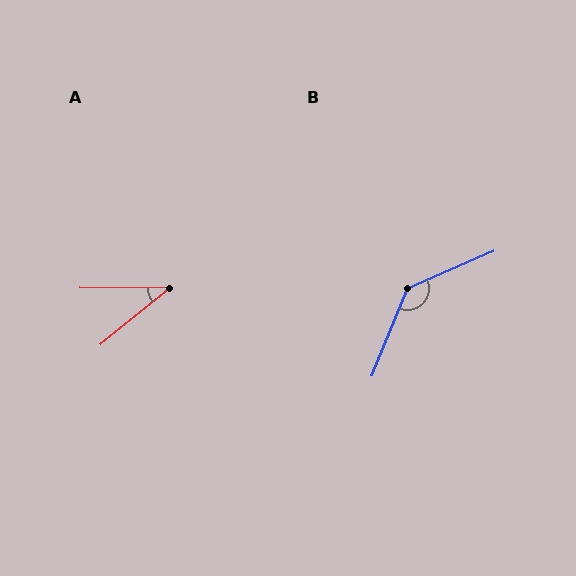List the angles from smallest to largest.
A (40°), B (136°).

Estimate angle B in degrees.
Approximately 136 degrees.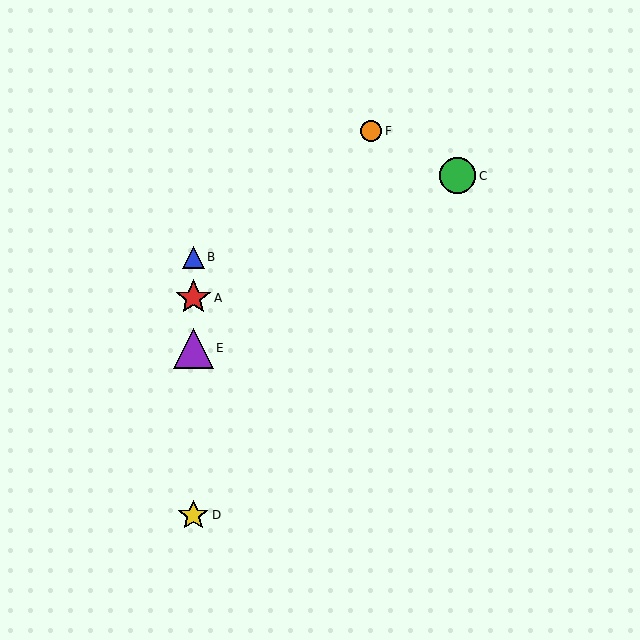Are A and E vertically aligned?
Yes, both are at x≈193.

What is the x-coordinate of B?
Object B is at x≈193.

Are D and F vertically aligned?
No, D is at x≈193 and F is at x≈371.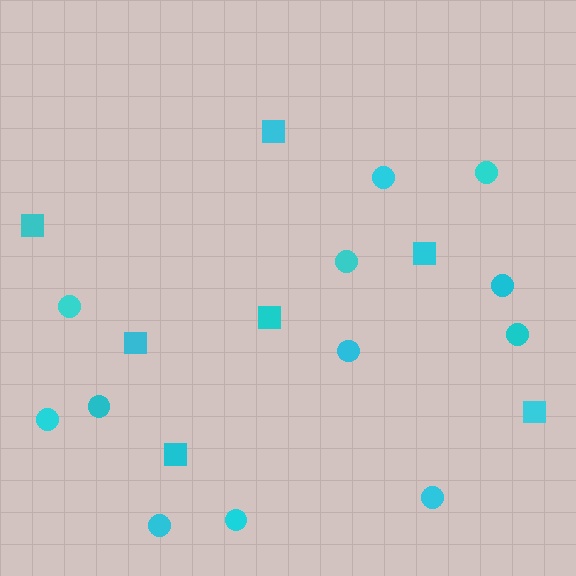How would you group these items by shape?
There are 2 groups: one group of squares (7) and one group of circles (12).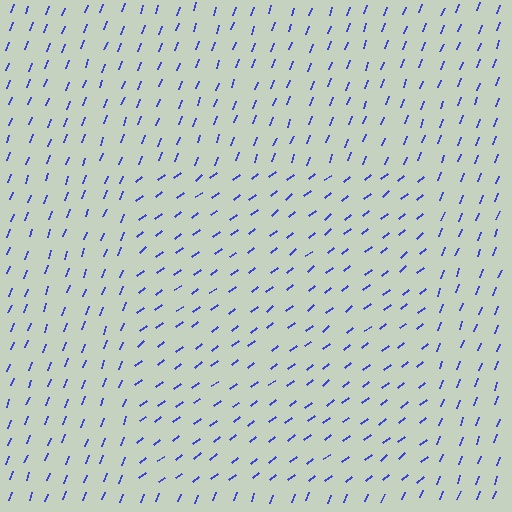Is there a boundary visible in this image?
Yes, there is a texture boundary formed by a change in line orientation.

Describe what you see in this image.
The image is filled with small blue line segments. A rectangle region in the image has lines oriented differently from the surrounding lines, creating a visible texture boundary.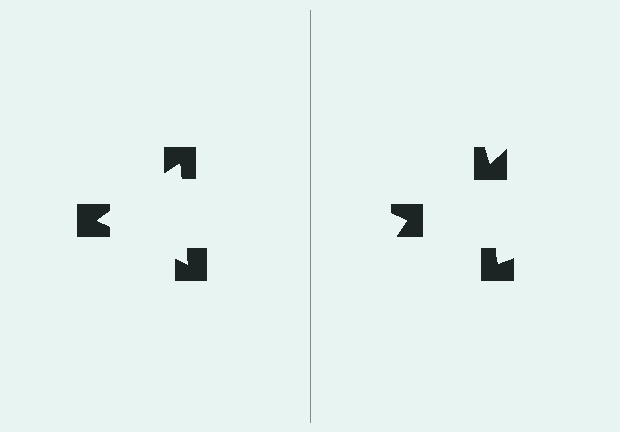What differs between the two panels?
The notched squares are positioned identically on both sides; only the wedge orientations differ. On the left they align to a triangle; on the right they are misaligned.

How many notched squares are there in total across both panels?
6 — 3 on each side.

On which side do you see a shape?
An illusory triangle appears on the left side. On the right side the wedge cuts are rotated, so no coherent shape forms.